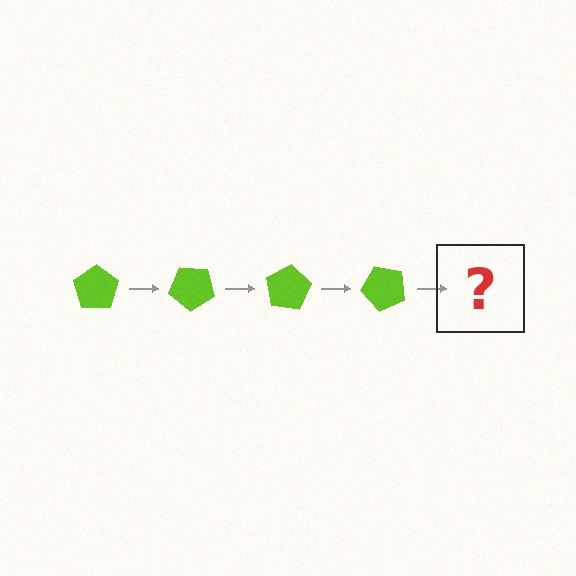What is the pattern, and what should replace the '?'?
The pattern is that the pentagon rotates 40 degrees each step. The '?' should be a lime pentagon rotated 160 degrees.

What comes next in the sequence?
The next element should be a lime pentagon rotated 160 degrees.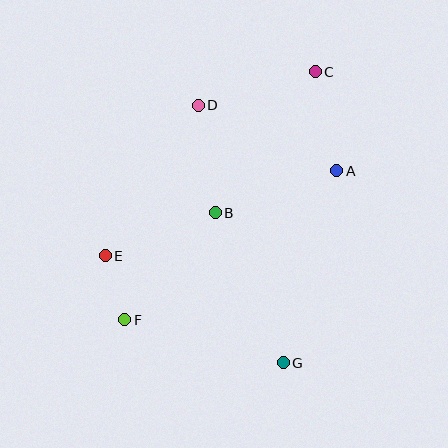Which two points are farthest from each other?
Points C and F are farthest from each other.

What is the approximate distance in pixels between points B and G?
The distance between B and G is approximately 164 pixels.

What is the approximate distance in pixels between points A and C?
The distance between A and C is approximately 101 pixels.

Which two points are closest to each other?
Points E and F are closest to each other.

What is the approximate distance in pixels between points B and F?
The distance between B and F is approximately 140 pixels.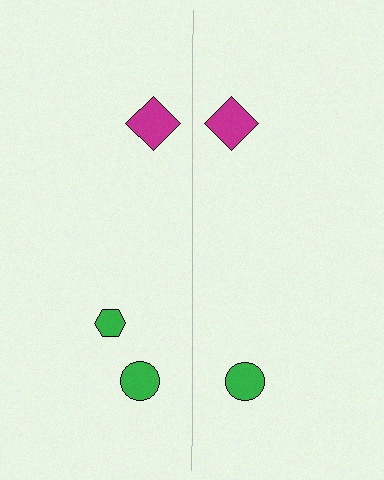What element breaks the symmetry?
A green hexagon is missing from the right side.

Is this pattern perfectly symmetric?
No, the pattern is not perfectly symmetric. A green hexagon is missing from the right side.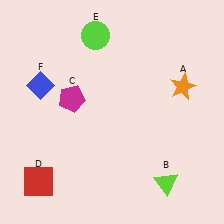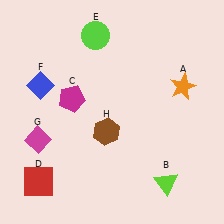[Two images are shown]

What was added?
A magenta diamond (G), a brown hexagon (H) were added in Image 2.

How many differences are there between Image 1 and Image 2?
There are 2 differences between the two images.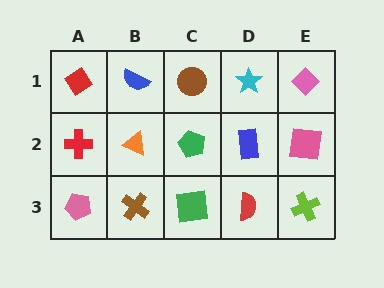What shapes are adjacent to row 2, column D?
A cyan star (row 1, column D), a red semicircle (row 3, column D), a green pentagon (row 2, column C), a pink square (row 2, column E).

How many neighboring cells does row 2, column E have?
3.